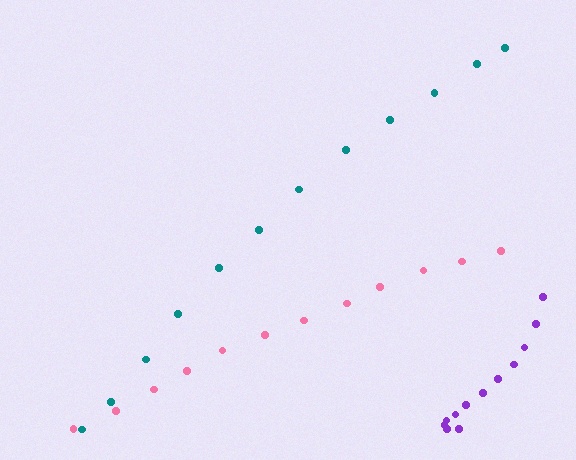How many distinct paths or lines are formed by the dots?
There are 3 distinct paths.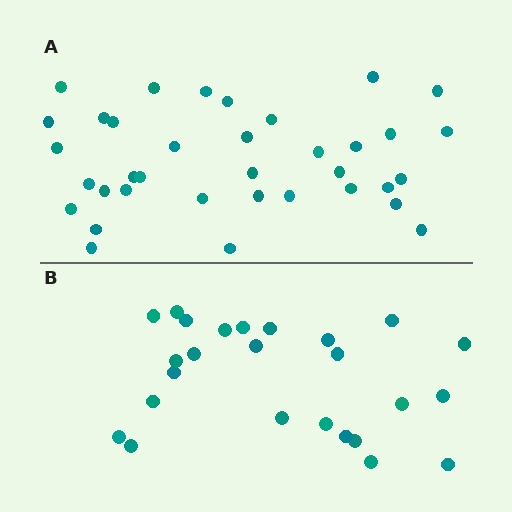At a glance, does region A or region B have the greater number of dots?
Region A (the top region) has more dots.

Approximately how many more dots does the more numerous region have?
Region A has roughly 12 or so more dots than region B.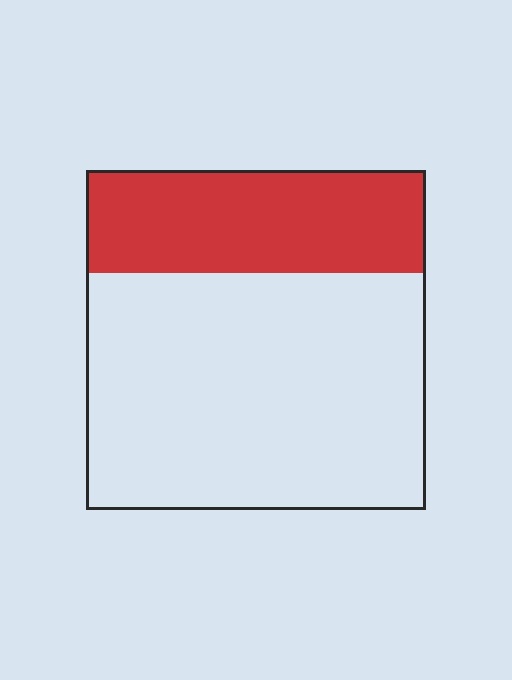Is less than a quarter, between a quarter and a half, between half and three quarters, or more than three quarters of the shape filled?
Between a quarter and a half.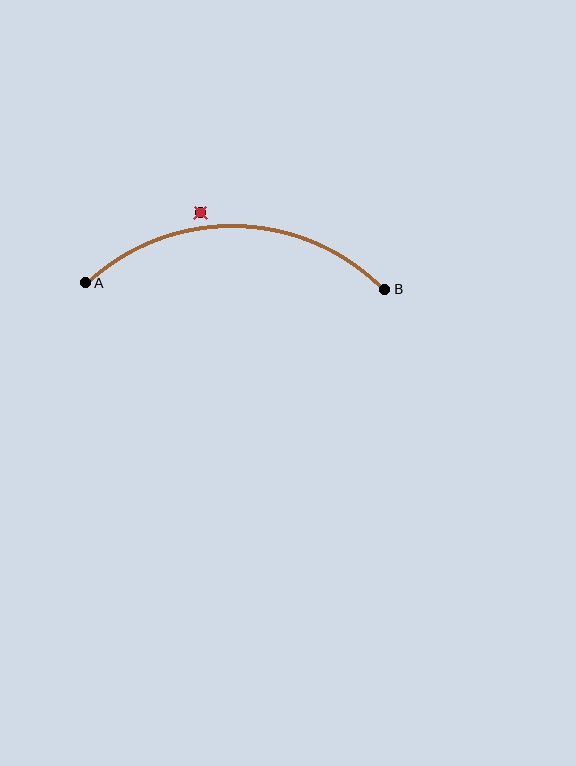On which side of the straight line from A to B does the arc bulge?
The arc bulges above the straight line connecting A and B.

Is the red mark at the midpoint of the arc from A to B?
No — the red mark does not lie on the arc at all. It sits slightly outside the curve.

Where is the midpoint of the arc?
The arc midpoint is the point on the curve farthest from the straight line joining A and B. It sits above that line.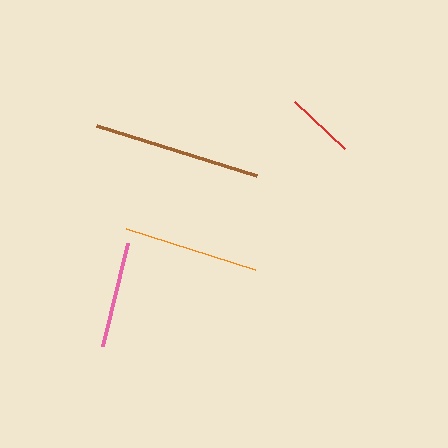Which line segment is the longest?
The brown line is the longest at approximately 168 pixels.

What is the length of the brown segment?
The brown segment is approximately 168 pixels long.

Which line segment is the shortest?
The red line is the shortest at approximately 69 pixels.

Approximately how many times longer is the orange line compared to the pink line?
The orange line is approximately 1.3 times the length of the pink line.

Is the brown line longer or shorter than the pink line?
The brown line is longer than the pink line.